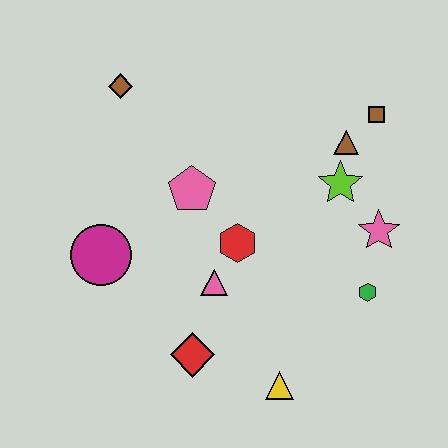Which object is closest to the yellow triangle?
The red diamond is closest to the yellow triangle.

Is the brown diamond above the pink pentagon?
Yes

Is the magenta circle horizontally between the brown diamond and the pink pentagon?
No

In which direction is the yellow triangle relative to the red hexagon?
The yellow triangle is below the red hexagon.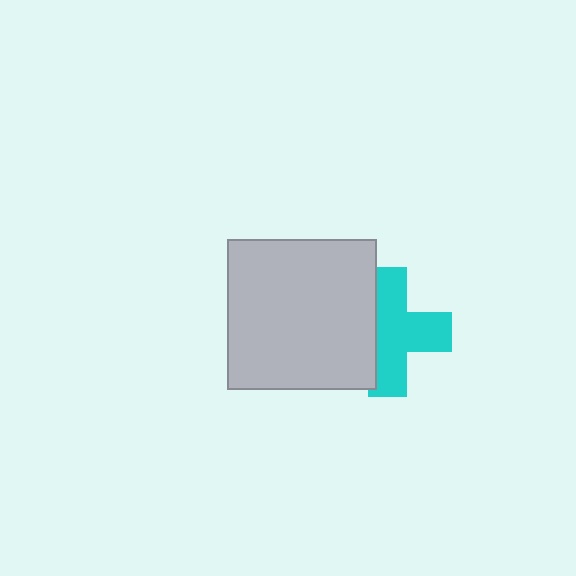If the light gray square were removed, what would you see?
You would see the complete cyan cross.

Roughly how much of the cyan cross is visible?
Most of it is visible (roughly 66%).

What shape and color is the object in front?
The object in front is a light gray square.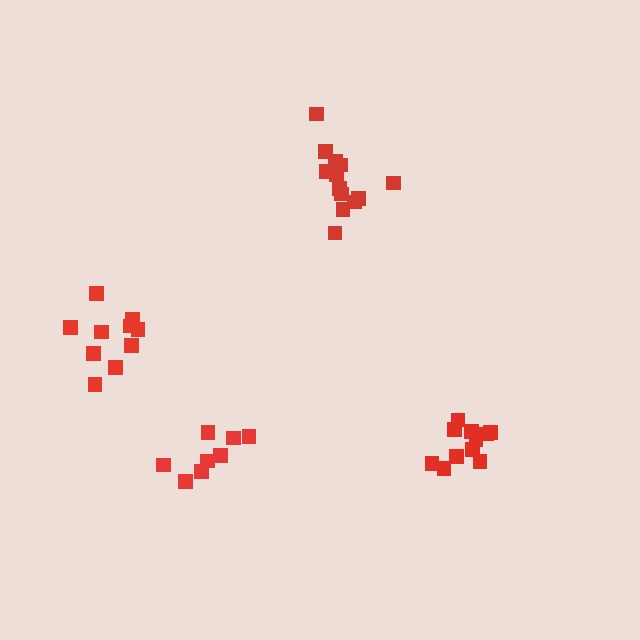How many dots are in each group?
Group 1: 10 dots, Group 2: 8 dots, Group 3: 11 dots, Group 4: 13 dots (42 total).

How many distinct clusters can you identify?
There are 4 distinct clusters.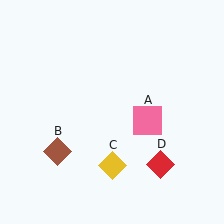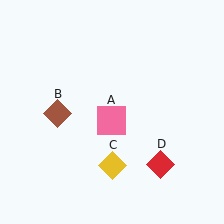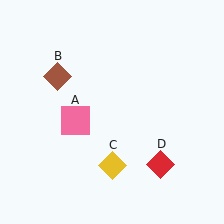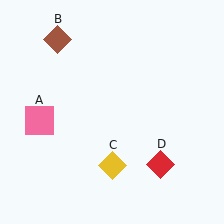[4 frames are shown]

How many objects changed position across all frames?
2 objects changed position: pink square (object A), brown diamond (object B).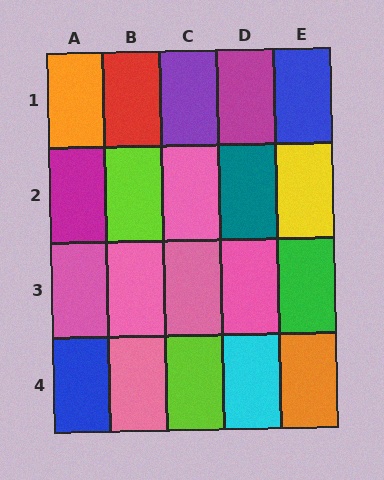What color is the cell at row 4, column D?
Cyan.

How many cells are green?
1 cell is green.